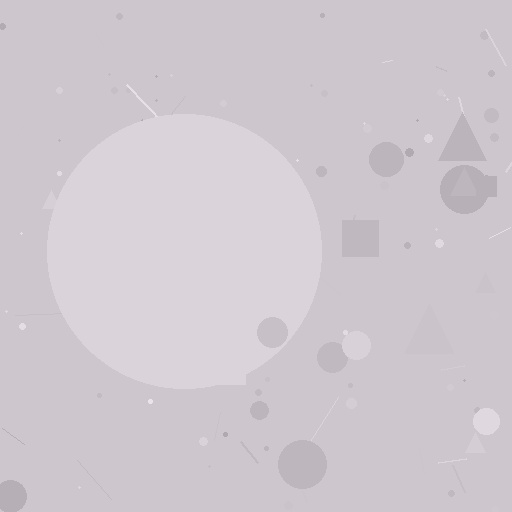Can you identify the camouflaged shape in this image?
The camouflaged shape is a circle.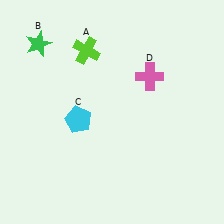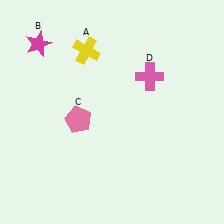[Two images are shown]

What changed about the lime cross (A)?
In Image 1, A is lime. In Image 2, it changed to yellow.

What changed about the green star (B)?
In Image 1, B is green. In Image 2, it changed to magenta.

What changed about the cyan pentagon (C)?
In Image 1, C is cyan. In Image 2, it changed to pink.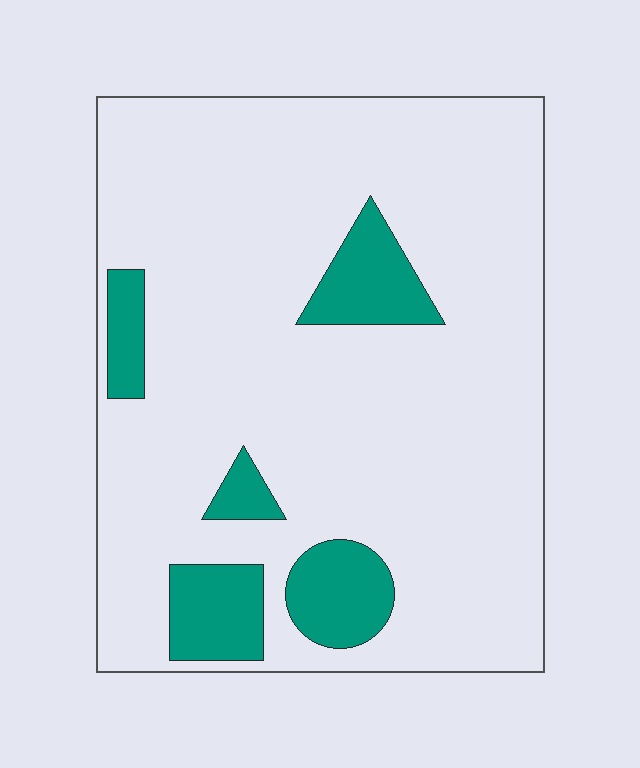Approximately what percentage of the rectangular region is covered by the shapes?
Approximately 15%.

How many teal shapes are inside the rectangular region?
5.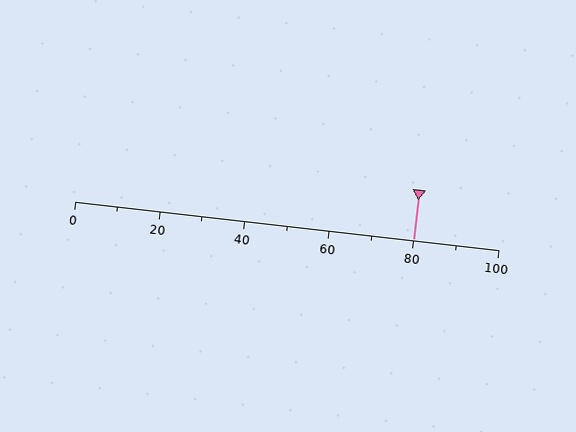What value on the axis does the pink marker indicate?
The marker indicates approximately 80.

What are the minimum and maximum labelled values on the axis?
The axis runs from 0 to 100.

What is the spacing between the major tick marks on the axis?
The major ticks are spaced 20 apart.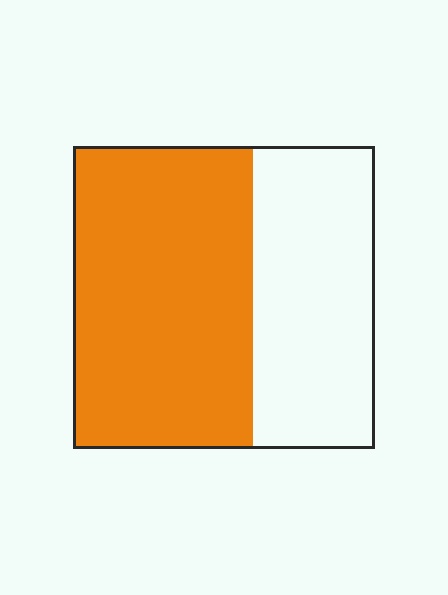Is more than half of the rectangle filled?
Yes.